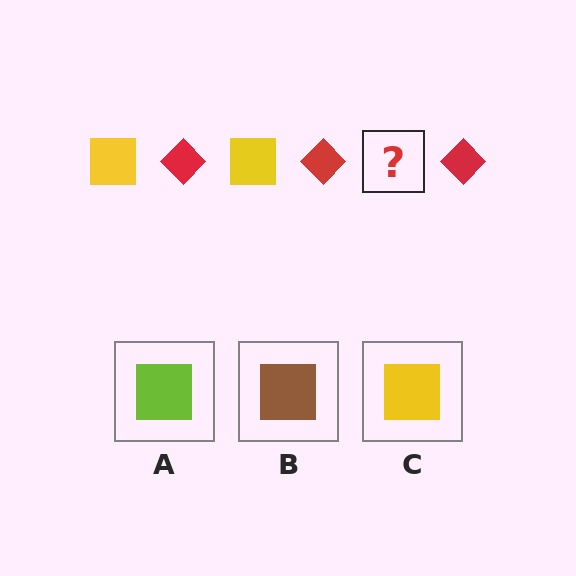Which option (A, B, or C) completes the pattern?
C.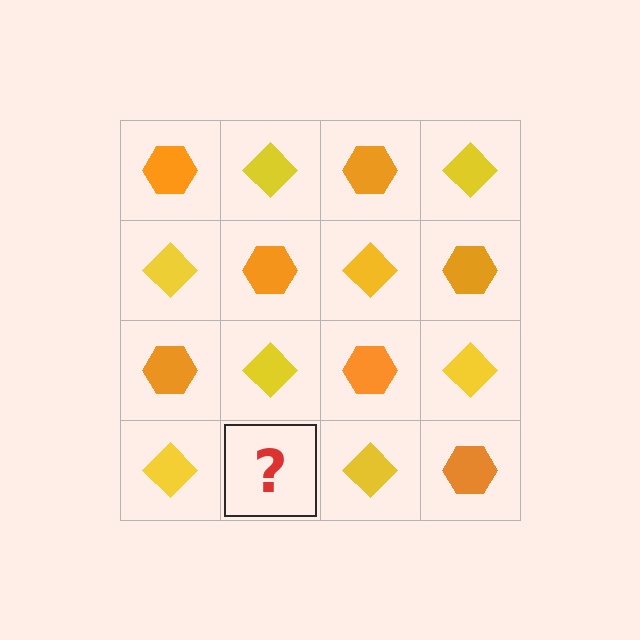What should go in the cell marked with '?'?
The missing cell should contain an orange hexagon.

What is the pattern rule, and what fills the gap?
The rule is that it alternates orange hexagon and yellow diamond in a checkerboard pattern. The gap should be filled with an orange hexagon.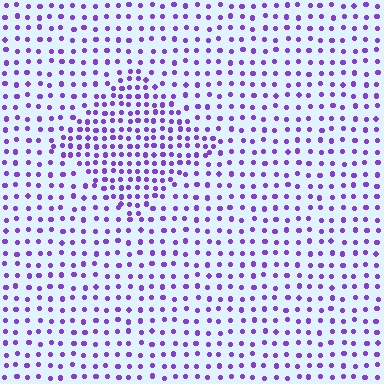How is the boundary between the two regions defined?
The boundary is defined by a change in element density (approximately 1.8x ratio). All elements are the same color, size, and shape.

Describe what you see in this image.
The image contains small purple elements arranged at two different densities. A diamond-shaped region is visible where the elements are more densely packed than the surrounding area.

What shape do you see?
I see a diamond.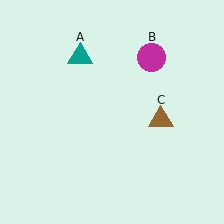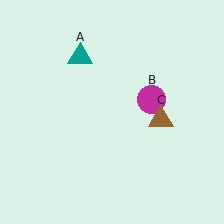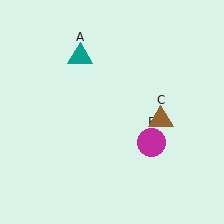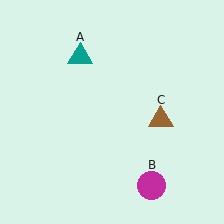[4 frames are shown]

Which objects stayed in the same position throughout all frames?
Teal triangle (object A) and brown triangle (object C) remained stationary.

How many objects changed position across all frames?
1 object changed position: magenta circle (object B).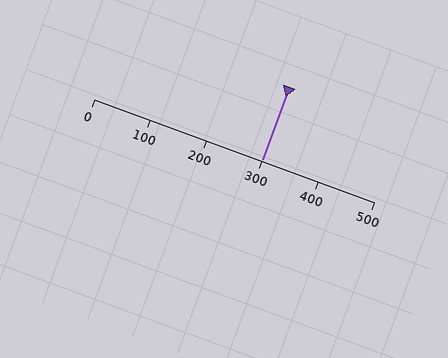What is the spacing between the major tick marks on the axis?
The major ticks are spaced 100 apart.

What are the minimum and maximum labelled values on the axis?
The axis runs from 0 to 500.